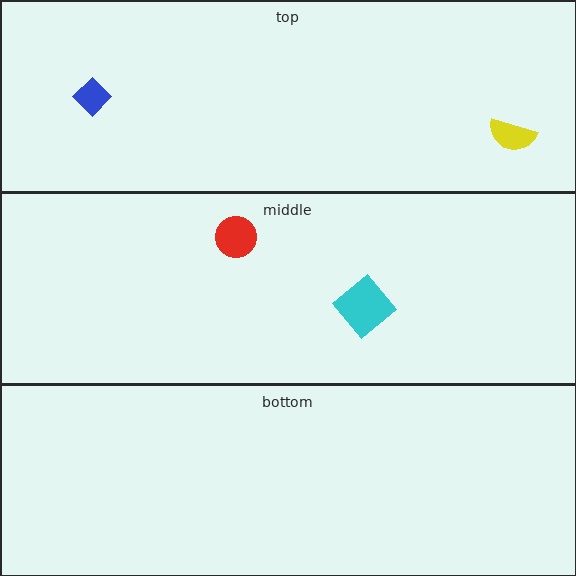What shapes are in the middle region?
The red circle, the cyan diamond.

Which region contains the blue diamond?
The top region.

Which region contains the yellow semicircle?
The top region.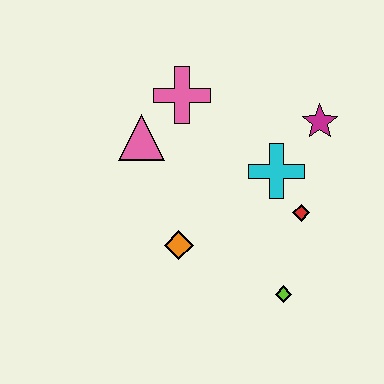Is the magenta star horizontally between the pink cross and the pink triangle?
No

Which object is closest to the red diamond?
The cyan cross is closest to the red diamond.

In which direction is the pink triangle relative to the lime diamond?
The pink triangle is above the lime diamond.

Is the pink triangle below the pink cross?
Yes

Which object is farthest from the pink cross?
The lime diamond is farthest from the pink cross.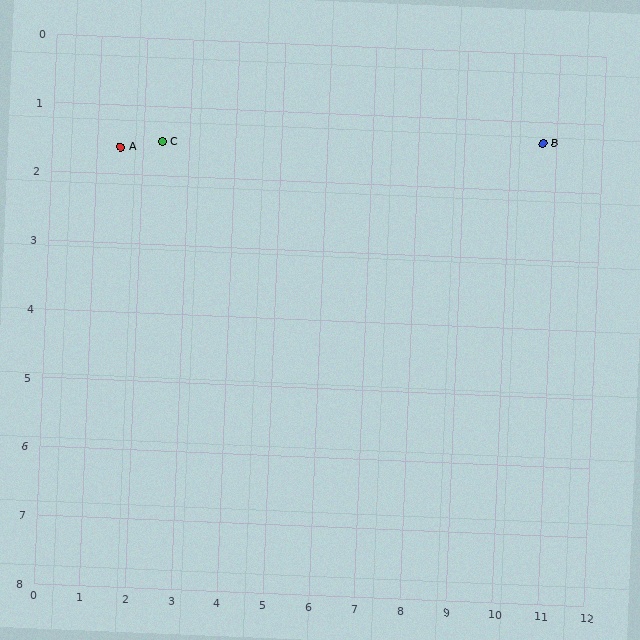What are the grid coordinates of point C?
Point C is at approximately (2.4, 1.5).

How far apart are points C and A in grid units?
Points C and A are about 0.9 grid units apart.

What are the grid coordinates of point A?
Point A is at approximately (1.5, 1.6).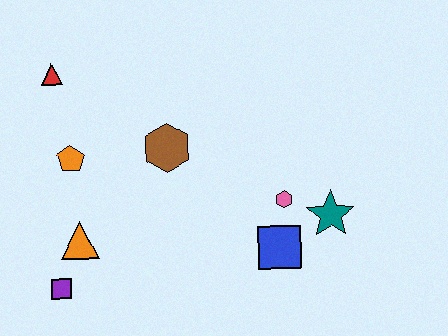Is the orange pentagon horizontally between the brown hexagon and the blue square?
No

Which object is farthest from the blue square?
The red triangle is farthest from the blue square.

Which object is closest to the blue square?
The pink hexagon is closest to the blue square.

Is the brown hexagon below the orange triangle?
No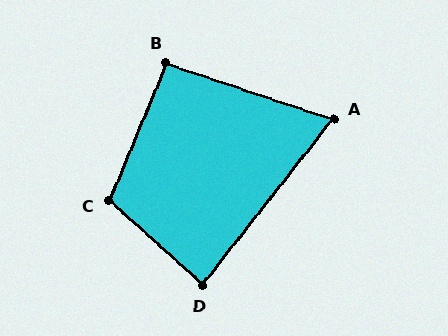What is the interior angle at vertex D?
Approximately 86 degrees (approximately right).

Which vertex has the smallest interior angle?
A, at approximately 70 degrees.